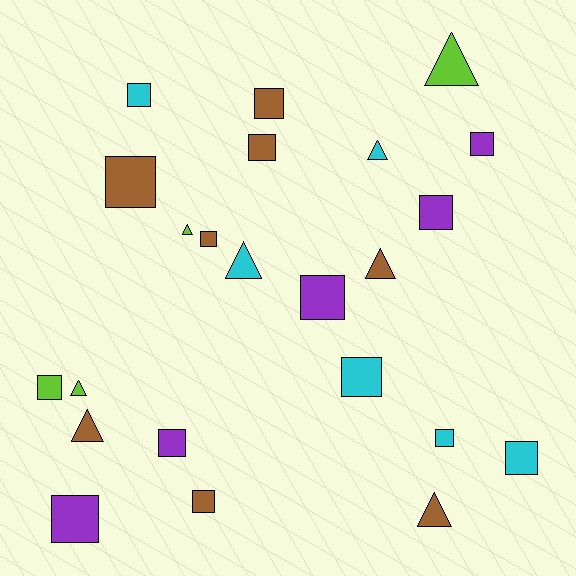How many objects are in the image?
There are 23 objects.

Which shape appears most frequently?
Square, with 15 objects.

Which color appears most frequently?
Brown, with 8 objects.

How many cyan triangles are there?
There are 2 cyan triangles.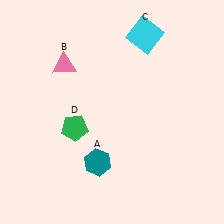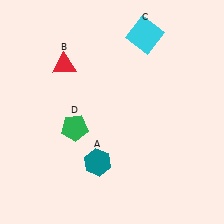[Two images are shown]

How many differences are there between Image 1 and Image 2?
There is 1 difference between the two images.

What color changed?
The triangle (B) changed from pink in Image 1 to red in Image 2.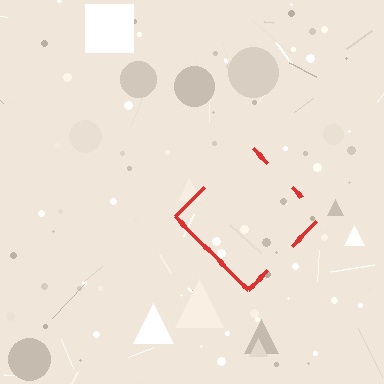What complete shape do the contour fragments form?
The contour fragments form a diamond.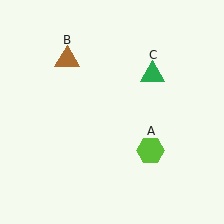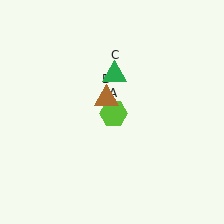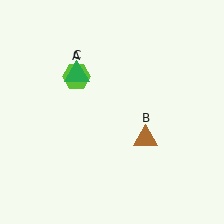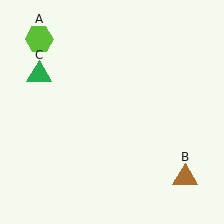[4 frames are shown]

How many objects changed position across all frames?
3 objects changed position: lime hexagon (object A), brown triangle (object B), green triangle (object C).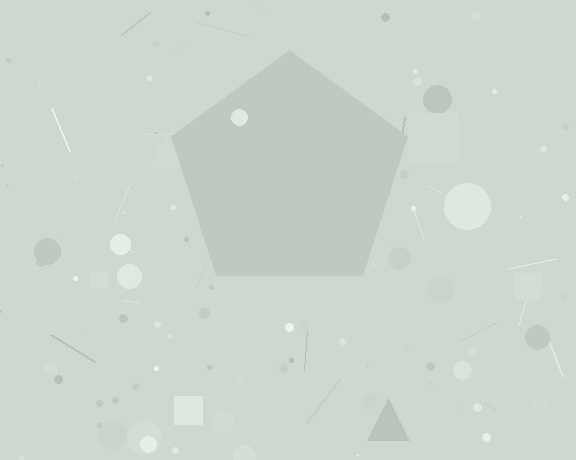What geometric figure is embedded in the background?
A pentagon is embedded in the background.